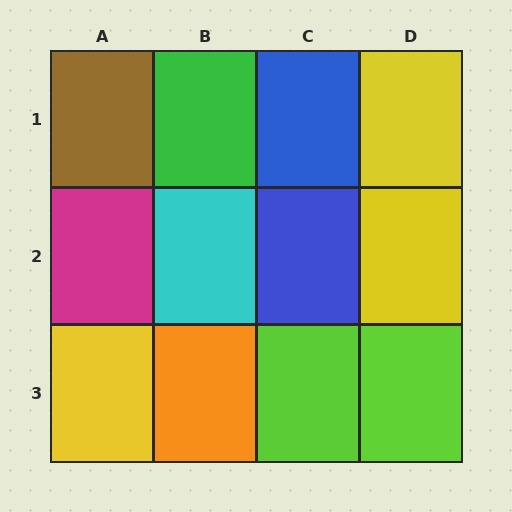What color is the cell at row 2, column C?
Blue.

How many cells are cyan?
1 cell is cyan.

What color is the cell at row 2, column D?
Yellow.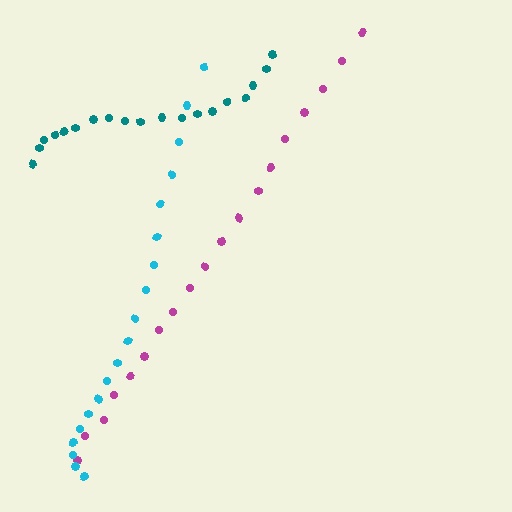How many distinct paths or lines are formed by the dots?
There are 3 distinct paths.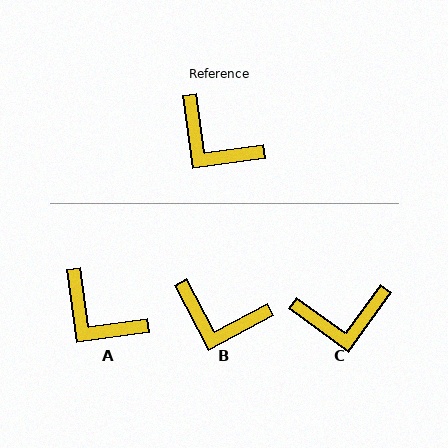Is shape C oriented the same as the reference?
No, it is off by about 46 degrees.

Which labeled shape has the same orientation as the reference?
A.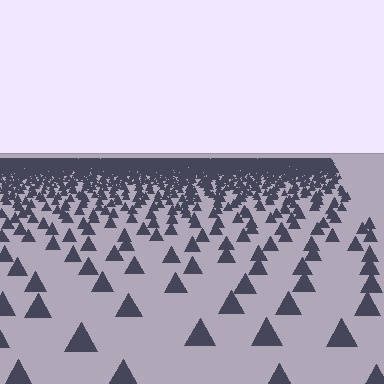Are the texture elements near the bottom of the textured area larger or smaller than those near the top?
Larger. Near the bottom, elements are closer to the viewer and appear at a bigger on-screen size.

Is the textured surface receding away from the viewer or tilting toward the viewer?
The surface is receding away from the viewer. Texture elements get smaller and denser toward the top.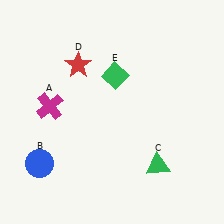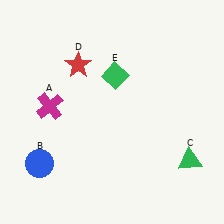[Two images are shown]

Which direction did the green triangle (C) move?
The green triangle (C) moved right.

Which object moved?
The green triangle (C) moved right.